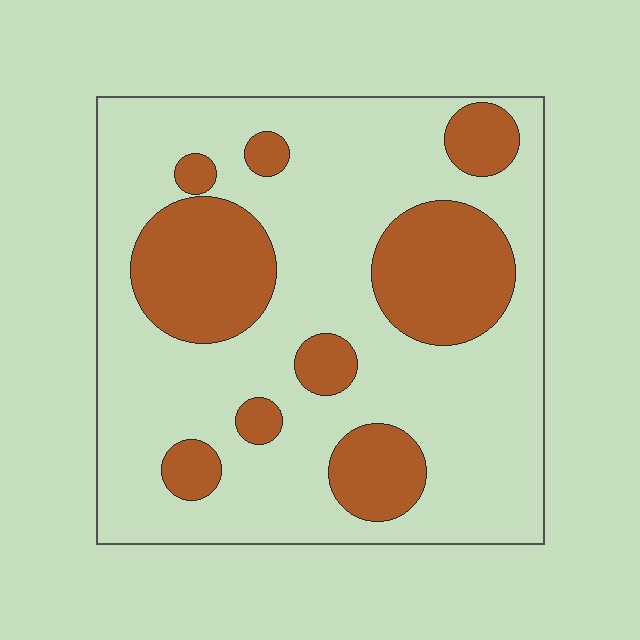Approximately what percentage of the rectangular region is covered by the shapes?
Approximately 30%.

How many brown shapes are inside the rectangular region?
9.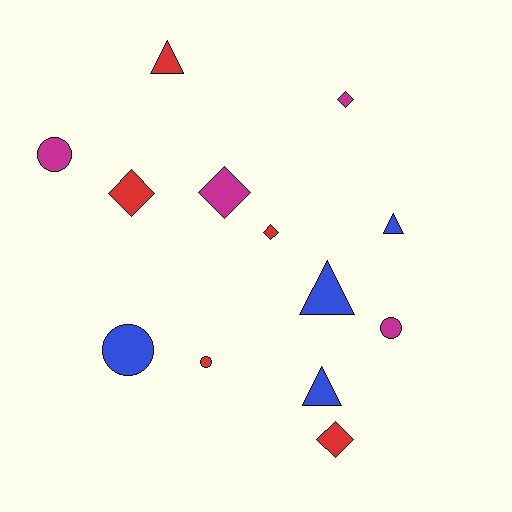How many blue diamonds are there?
There are no blue diamonds.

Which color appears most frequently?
Red, with 5 objects.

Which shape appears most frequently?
Diamond, with 5 objects.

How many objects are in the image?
There are 13 objects.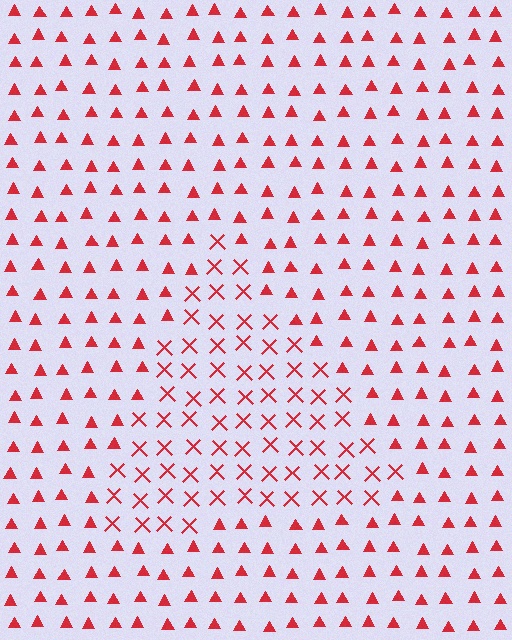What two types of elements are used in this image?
The image uses X marks inside the triangle region and triangles outside it.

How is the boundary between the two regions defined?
The boundary is defined by a change in element shape: X marks inside vs. triangles outside. All elements share the same color and spacing.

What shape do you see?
I see a triangle.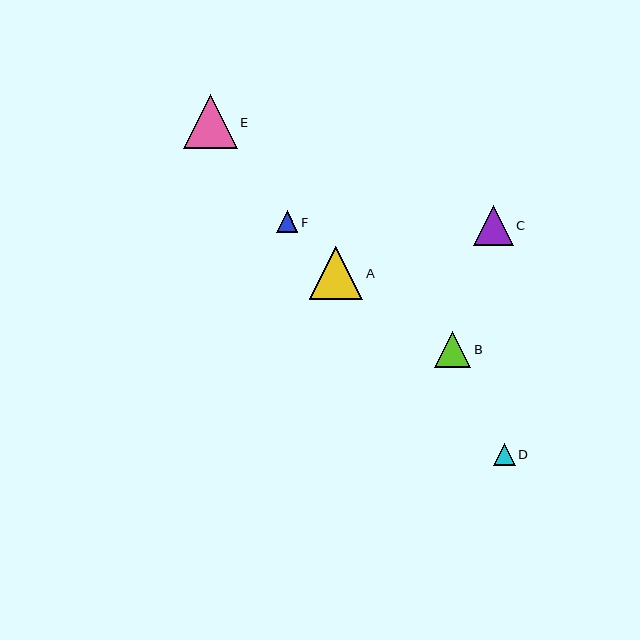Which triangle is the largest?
Triangle E is the largest with a size of approximately 54 pixels.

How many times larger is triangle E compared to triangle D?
Triangle E is approximately 2.5 times the size of triangle D.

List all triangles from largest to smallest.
From largest to smallest: E, A, C, B, D, F.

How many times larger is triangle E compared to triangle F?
Triangle E is approximately 2.5 times the size of triangle F.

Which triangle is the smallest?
Triangle F is the smallest with a size of approximately 21 pixels.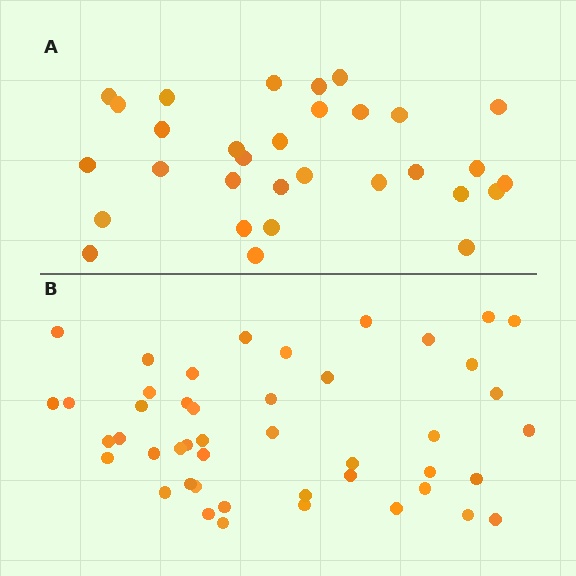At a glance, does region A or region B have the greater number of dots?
Region B (the bottom region) has more dots.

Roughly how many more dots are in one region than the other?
Region B has approximately 15 more dots than region A.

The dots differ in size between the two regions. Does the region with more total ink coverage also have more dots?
No. Region A has more total ink coverage because its dots are larger, but region B actually contains more individual dots. Total area can be misleading — the number of items is what matters here.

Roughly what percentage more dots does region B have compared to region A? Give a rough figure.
About 50% more.